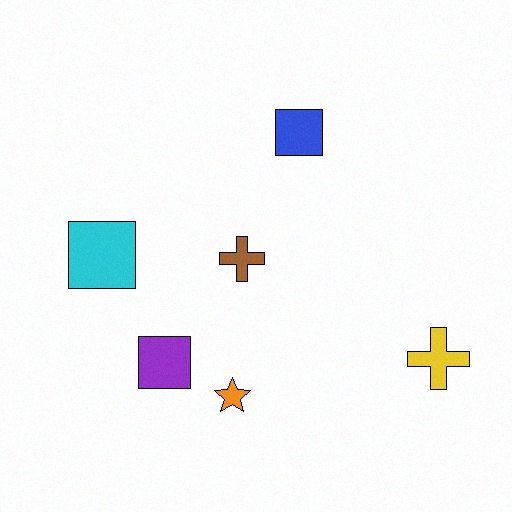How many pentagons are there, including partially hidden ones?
There are no pentagons.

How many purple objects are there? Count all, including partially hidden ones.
There is 1 purple object.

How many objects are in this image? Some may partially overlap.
There are 6 objects.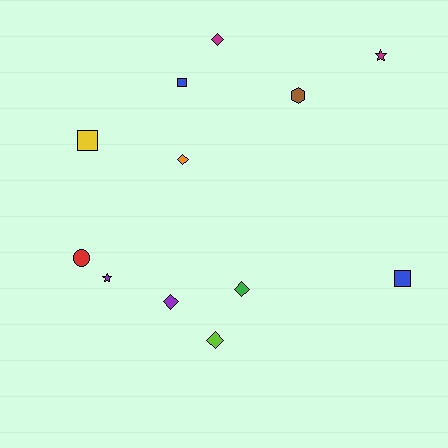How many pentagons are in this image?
There are no pentagons.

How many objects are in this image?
There are 12 objects.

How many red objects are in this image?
There is 1 red object.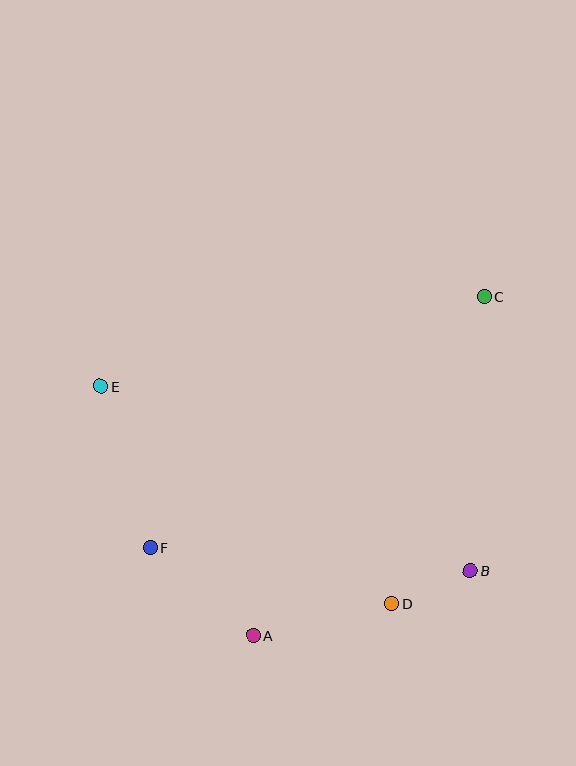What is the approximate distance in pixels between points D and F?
The distance between D and F is approximately 248 pixels.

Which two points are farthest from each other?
Points C and F are farthest from each other.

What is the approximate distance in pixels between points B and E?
The distance between B and E is approximately 413 pixels.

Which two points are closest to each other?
Points B and D are closest to each other.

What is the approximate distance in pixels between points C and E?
The distance between C and E is approximately 394 pixels.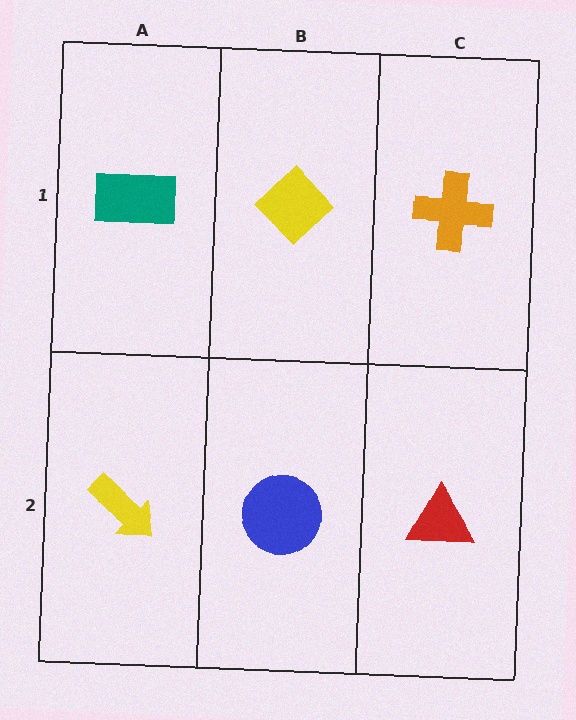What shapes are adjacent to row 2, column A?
A teal rectangle (row 1, column A), a blue circle (row 2, column B).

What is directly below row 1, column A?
A yellow arrow.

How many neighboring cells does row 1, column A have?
2.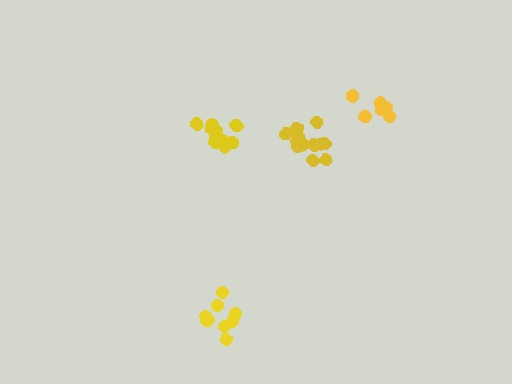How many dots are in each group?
Group 1: 8 dots, Group 2: 10 dots, Group 3: 9 dots, Group 4: 13 dots (40 total).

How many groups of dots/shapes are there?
There are 4 groups.